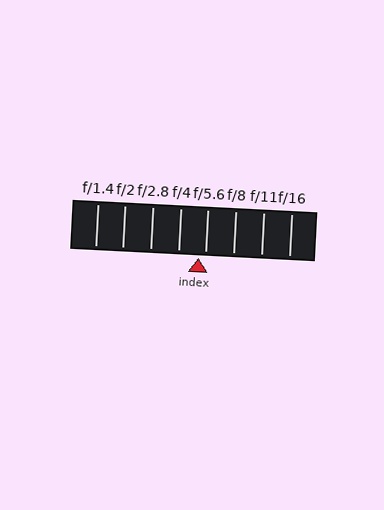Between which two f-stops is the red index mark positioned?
The index mark is between f/4 and f/5.6.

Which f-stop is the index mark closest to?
The index mark is closest to f/5.6.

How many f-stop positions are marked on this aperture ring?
There are 8 f-stop positions marked.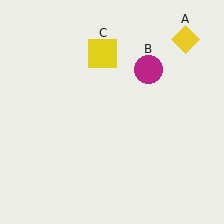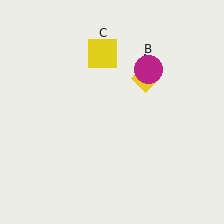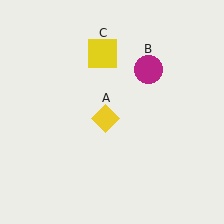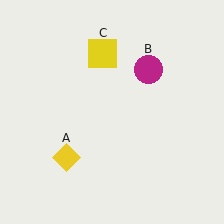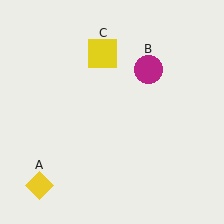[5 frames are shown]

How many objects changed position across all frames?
1 object changed position: yellow diamond (object A).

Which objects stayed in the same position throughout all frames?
Magenta circle (object B) and yellow square (object C) remained stationary.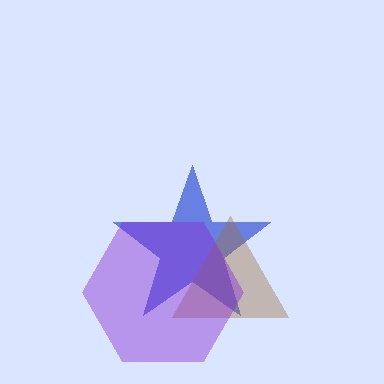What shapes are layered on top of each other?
The layered shapes are: a blue star, a brown triangle, a purple hexagon.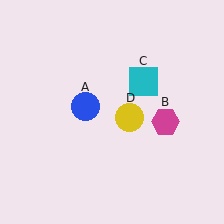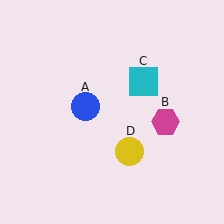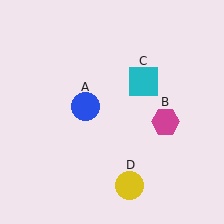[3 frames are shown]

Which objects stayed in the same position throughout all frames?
Blue circle (object A) and magenta hexagon (object B) and cyan square (object C) remained stationary.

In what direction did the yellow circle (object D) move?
The yellow circle (object D) moved down.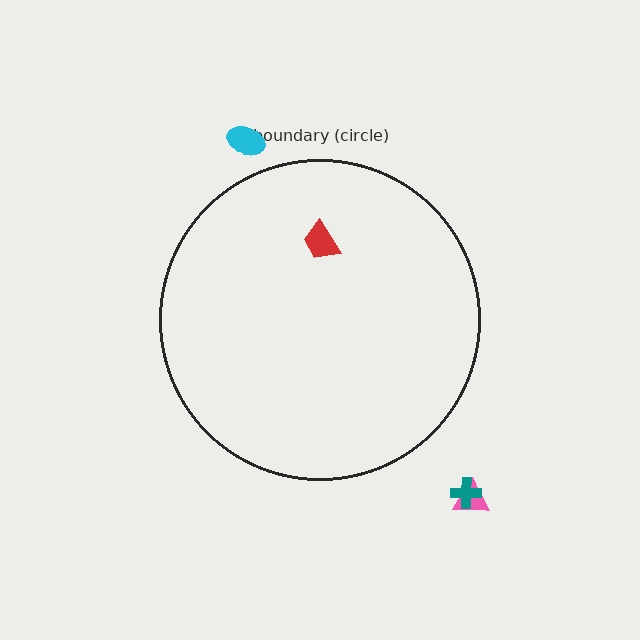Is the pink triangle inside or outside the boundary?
Outside.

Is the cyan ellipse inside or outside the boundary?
Outside.